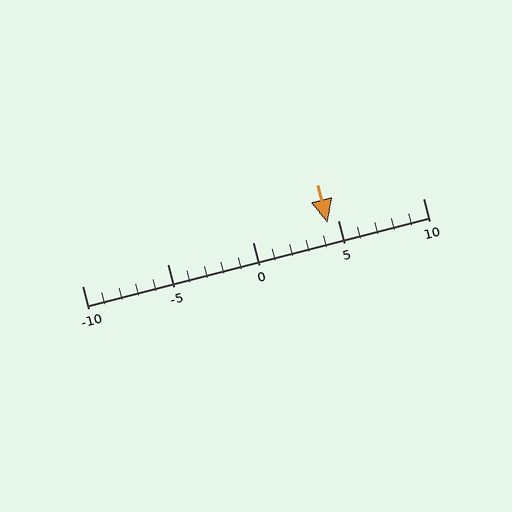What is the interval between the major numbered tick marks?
The major tick marks are spaced 5 units apart.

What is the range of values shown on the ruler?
The ruler shows values from -10 to 10.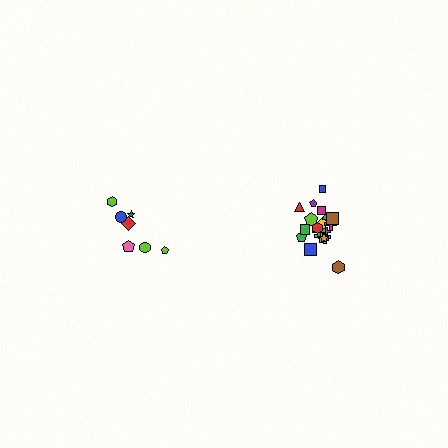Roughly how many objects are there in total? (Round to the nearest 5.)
Roughly 30 objects in total.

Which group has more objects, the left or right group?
The right group.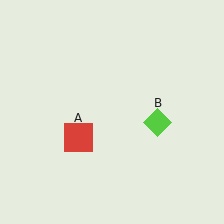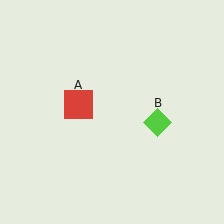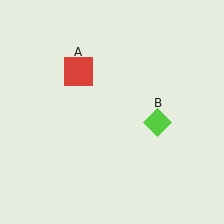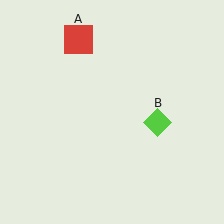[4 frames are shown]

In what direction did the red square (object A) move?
The red square (object A) moved up.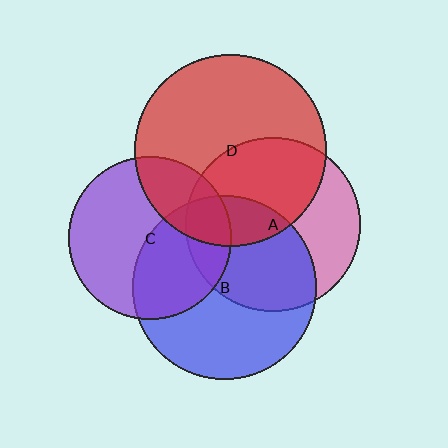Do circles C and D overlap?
Yes.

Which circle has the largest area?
Circle D (red).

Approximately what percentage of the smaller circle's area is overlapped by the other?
Approximately 25%.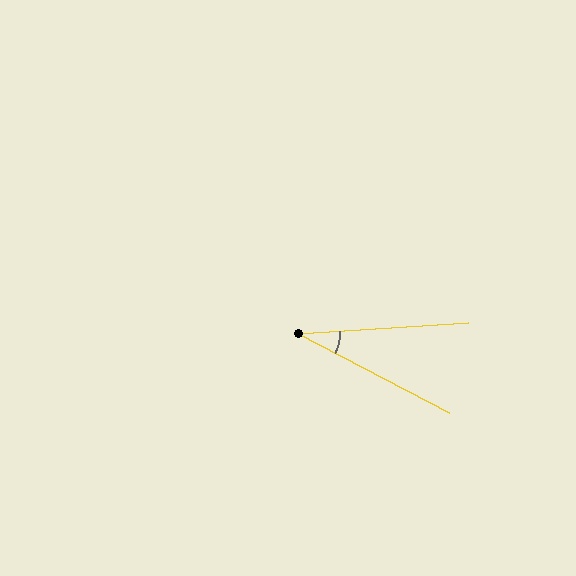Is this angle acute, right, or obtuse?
It is acute.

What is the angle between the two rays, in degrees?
Approximately 31 degrees.